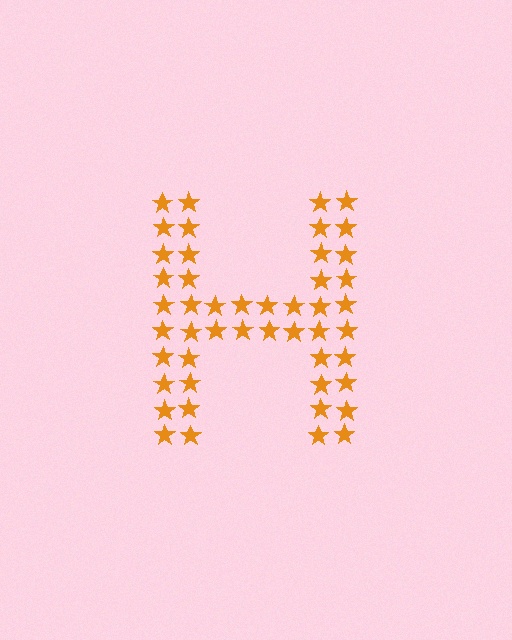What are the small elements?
The small elements are stars.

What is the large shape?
The large shape is the letter H.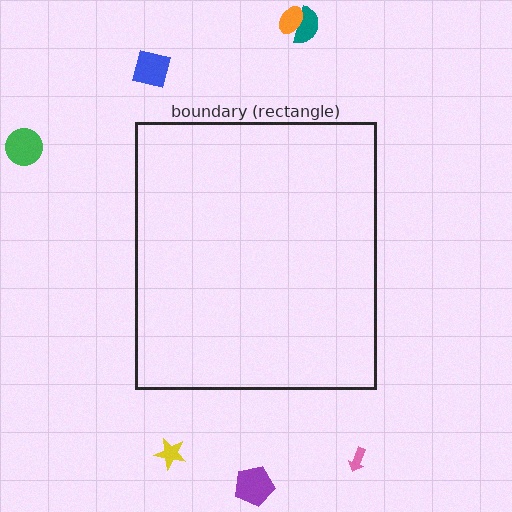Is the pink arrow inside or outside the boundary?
Outside.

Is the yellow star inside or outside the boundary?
Outside.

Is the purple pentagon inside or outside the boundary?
Outside.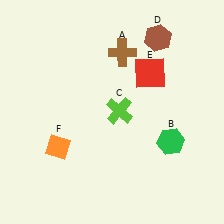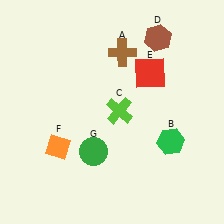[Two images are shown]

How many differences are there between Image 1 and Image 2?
There is 1 difference between the two images.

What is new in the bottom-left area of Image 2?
A green circle (G) was added in the bottom-left area of Image 2.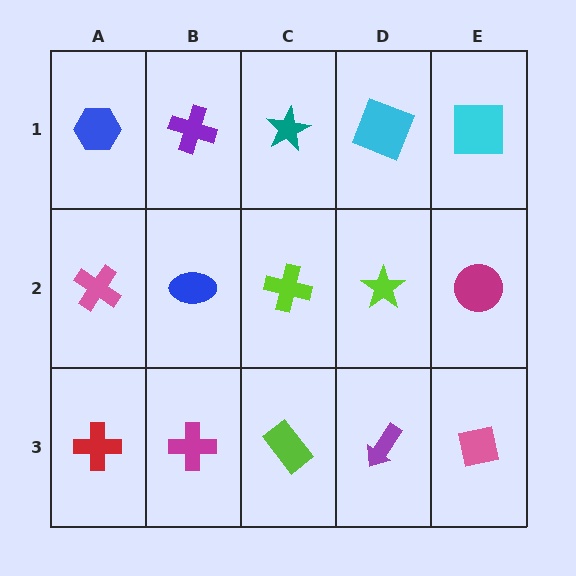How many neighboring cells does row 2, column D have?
4.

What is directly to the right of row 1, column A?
A purple cross.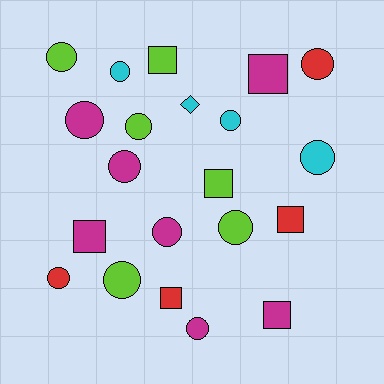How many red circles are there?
There are 2 red circles.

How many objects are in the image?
There are 21 objects.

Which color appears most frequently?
Magenta, with 7 objects.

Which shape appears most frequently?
Circle, with 13 objects.